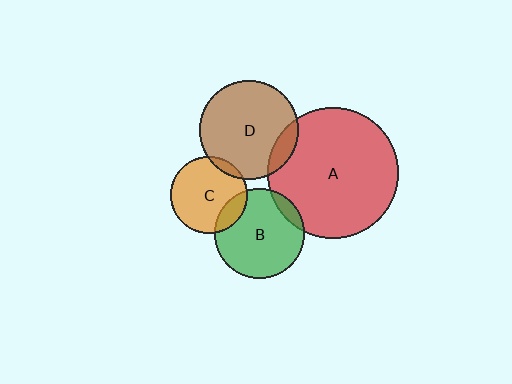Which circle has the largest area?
Circle A (red).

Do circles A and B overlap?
Yes.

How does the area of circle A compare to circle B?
Approximately 2.1 times.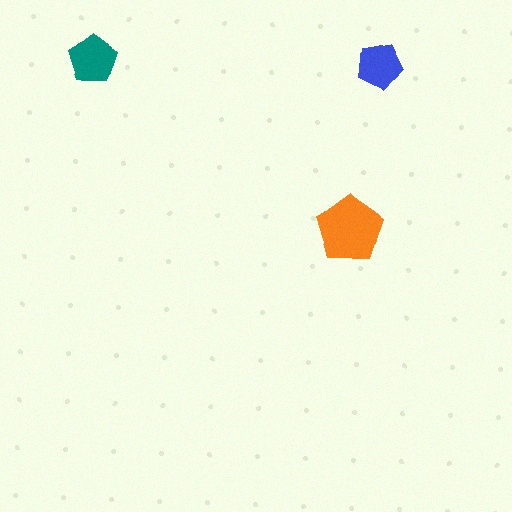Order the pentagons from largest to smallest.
the orange one, the teal one, the blue one.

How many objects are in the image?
There are 3 objects in the image.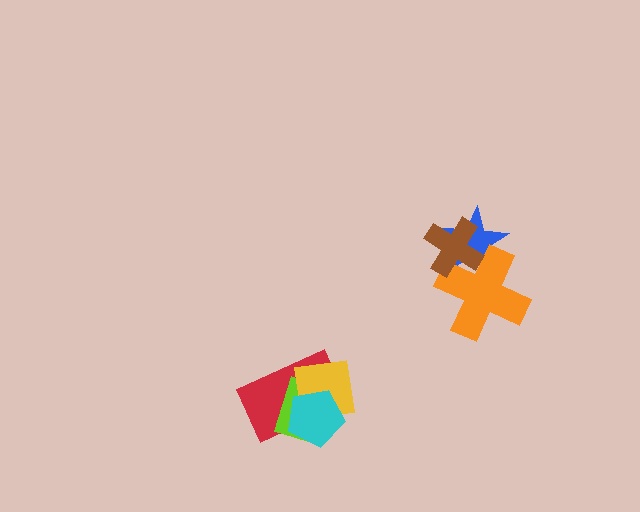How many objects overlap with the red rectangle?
3 objects overlap with the red rectangle.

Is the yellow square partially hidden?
Yes, it is partially covered by another shape.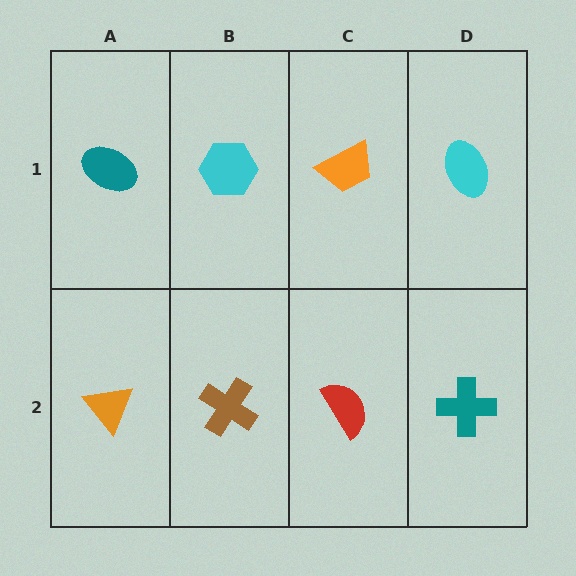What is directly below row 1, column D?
A teal cross.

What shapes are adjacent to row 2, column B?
A cyan hexagon (row 1, column B), an orange triangle (row 2, column A), a red semicircle (row 2, column C).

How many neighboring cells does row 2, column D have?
2.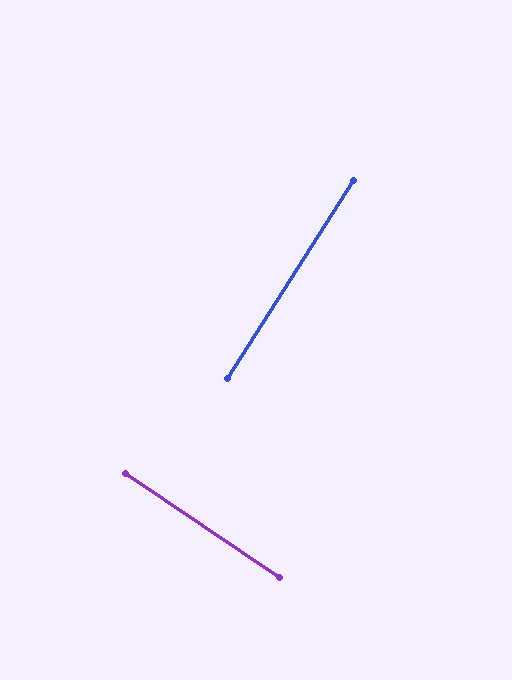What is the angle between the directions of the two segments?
Approximately 88 degrees.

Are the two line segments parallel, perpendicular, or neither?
Perpendicular — they meet at approximately 88°.